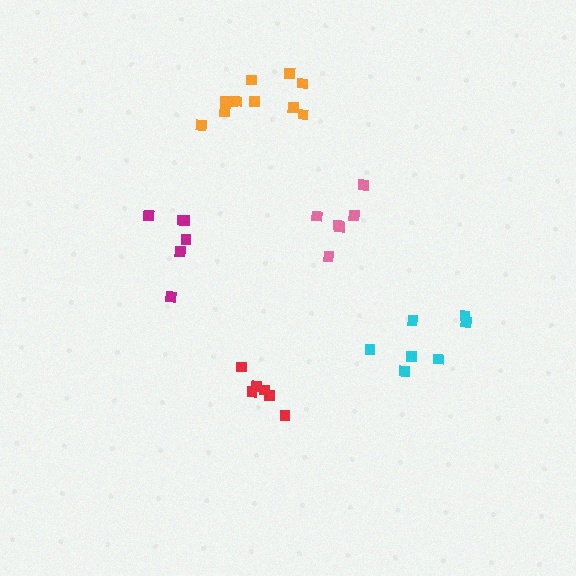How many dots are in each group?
Group 1: 11 dots, Group 2: 6 dots, Group 3: 6 dots, Group 4: 6 dots, Group 5: 7 dots (36 total).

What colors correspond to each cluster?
The clusters are colored: orange, magenta, red, pink, cyan.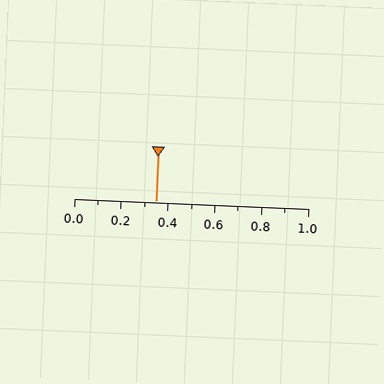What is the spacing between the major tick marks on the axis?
The major ticks are spaced 0.2 apart.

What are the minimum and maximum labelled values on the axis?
The axis runs from 0.0 to 1.0.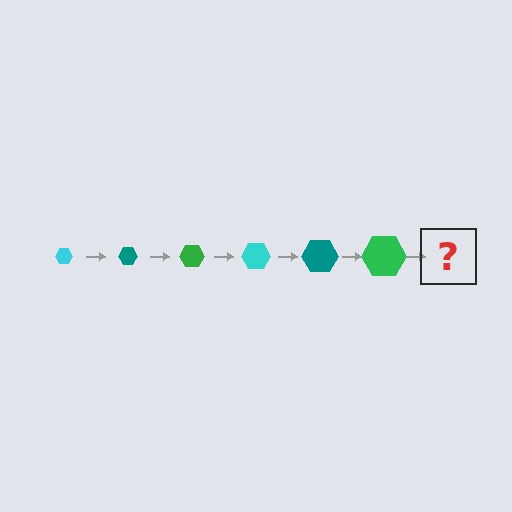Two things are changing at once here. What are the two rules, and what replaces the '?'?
The two rules are that the hexagon grows larger each step and the color cycles through cyan, teal, and green. The '?' should be a cyan hexagon, larger than the previous one.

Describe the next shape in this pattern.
It should be a cyan hexagon, larger than the previous one.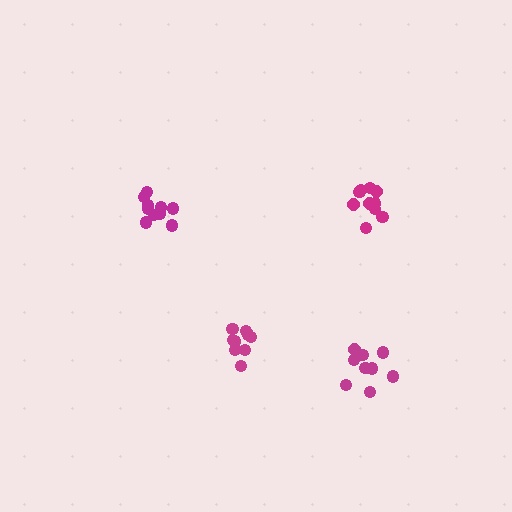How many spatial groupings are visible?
There are 4 spatial groupings.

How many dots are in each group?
Group 1: 9 dots, Group 2: 10 dots, Group 3: 10 dots, Group 4: 9 dots (38 total).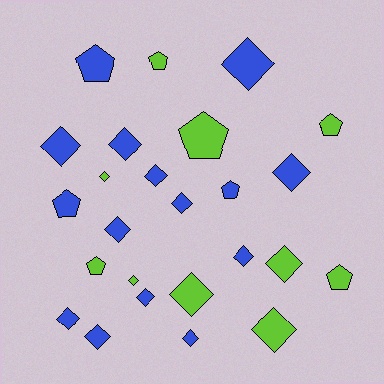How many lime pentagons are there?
There are 5 lime pentagons.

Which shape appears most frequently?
Diamond, with 17 objects.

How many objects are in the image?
There are 25 objects.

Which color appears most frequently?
Blue, with 15 objects.